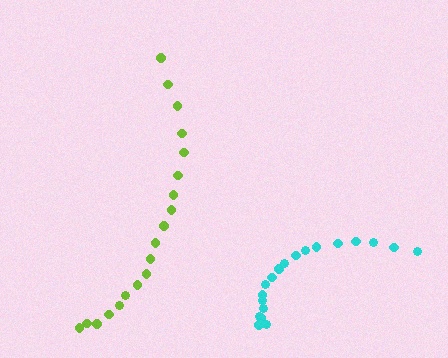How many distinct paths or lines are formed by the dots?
There are 2 distinct paths.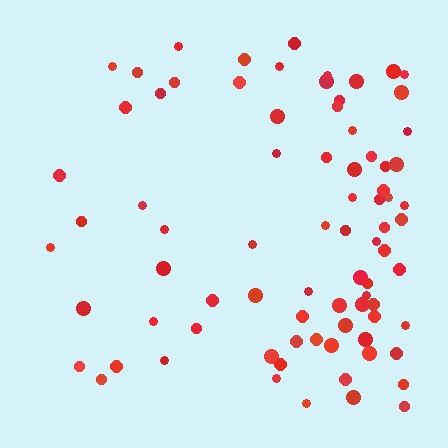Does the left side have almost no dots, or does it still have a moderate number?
Still a moderate number, just noticeably fewer than the right.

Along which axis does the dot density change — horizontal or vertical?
Horizontal.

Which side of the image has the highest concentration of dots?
The right.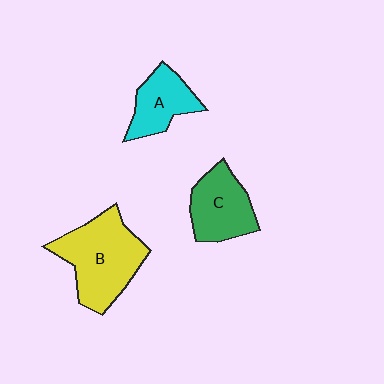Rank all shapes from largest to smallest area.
From largest to smallest: B (yellow), C (green), A (cyan).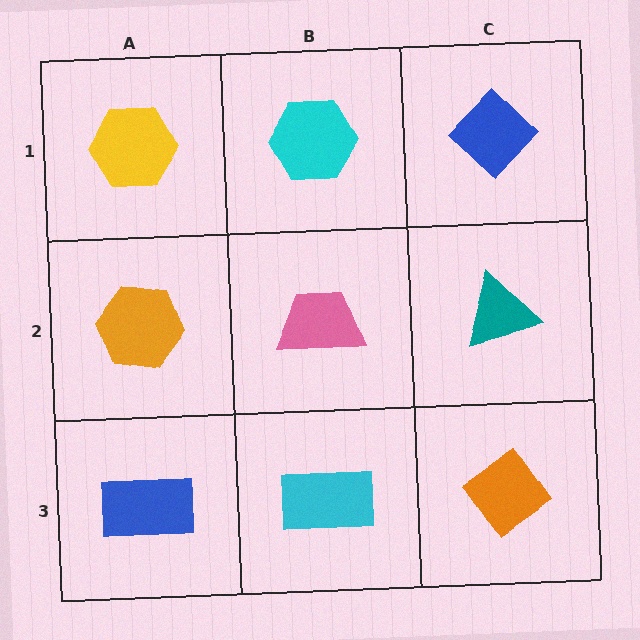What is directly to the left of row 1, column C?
A cyan hexagon.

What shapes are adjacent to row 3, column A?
An orange hexagon (row 2, column A), a cyan rectangle (row 3, column B).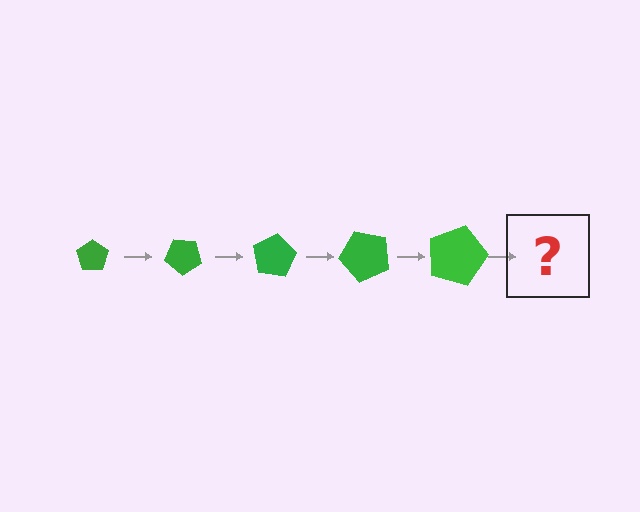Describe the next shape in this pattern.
It should be a pentagon, larger than the previous one and rotated 200 degrees from the start.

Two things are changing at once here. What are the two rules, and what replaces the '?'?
The two rules are that the pentagon grows larger each step and it rotates 40 degrees each step. The '?' should be a pentagon, larger than the previous one and rotated 200 degrees from the start.